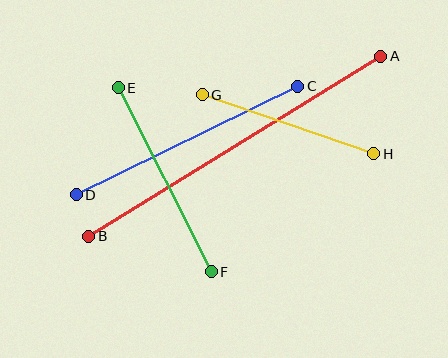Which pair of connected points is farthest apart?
Points A and B are farthest apart.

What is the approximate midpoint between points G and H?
The midpoint is at approximately (288, 124) pixels.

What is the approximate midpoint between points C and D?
The midpoint is at approximately (187, 141) pixels.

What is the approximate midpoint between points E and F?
The midpoint is at approximately (165, 180) pixels.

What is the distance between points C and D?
The distance is approximately 246 pixels.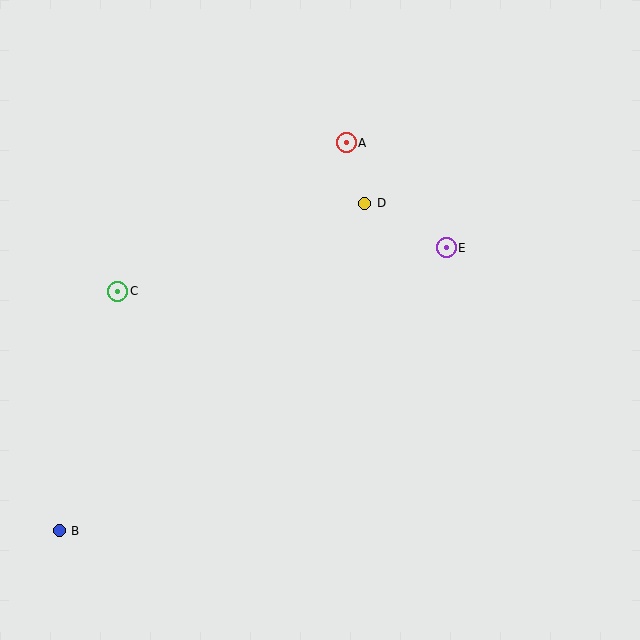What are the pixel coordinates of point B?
Point B is at (59, 531).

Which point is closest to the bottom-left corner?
Point B is closest to the bottom-left corner.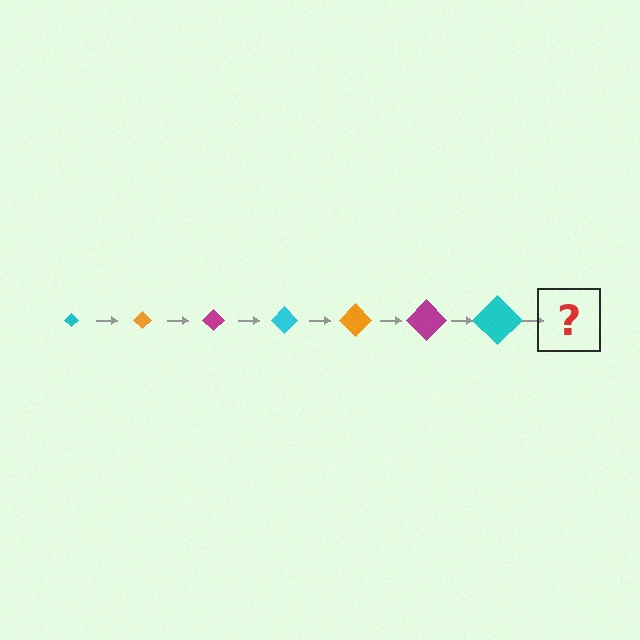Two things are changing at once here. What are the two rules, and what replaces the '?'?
The two rules are that the diamond grows larger each step and the color cycles through cyan, orange, and magenta. The '?' should be an orange diamond, larger than the previous one.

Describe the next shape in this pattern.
It should be an orange diamond, larger than the previous one.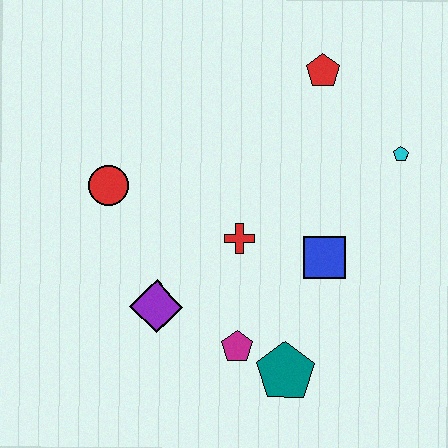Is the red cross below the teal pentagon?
No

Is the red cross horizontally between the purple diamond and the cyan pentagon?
Yes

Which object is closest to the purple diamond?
The magenta pentagon is closest to the purple diamond.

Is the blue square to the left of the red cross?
No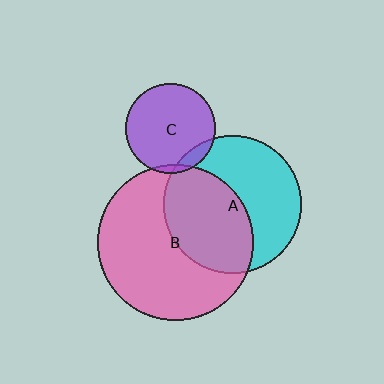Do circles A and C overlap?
Yes.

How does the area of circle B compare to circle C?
Approximately 3.0 times.